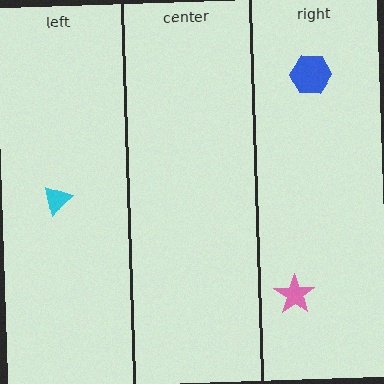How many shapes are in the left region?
1.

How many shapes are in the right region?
2.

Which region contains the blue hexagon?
The right region.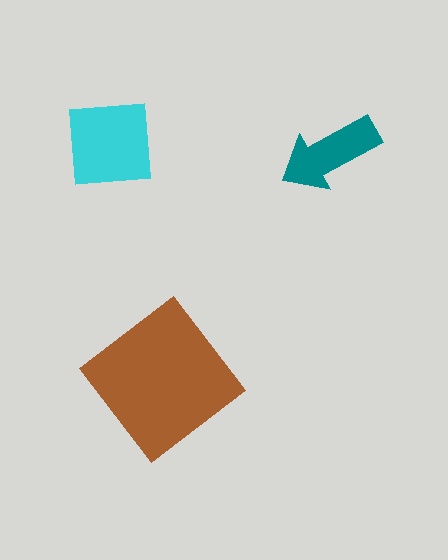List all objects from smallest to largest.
The teal arrow, the cyan square, the brown diamond.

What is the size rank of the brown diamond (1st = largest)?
1st.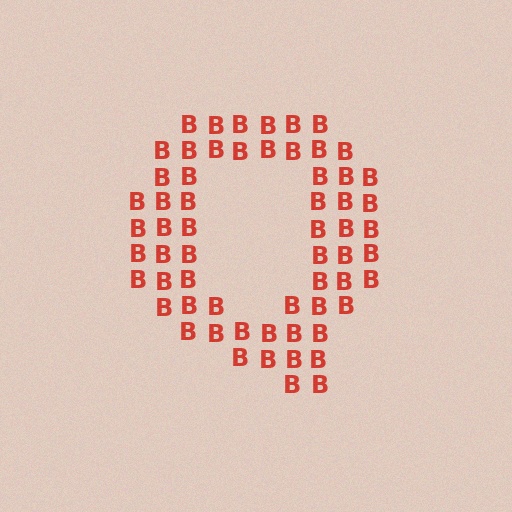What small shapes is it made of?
It is made of small letter B's.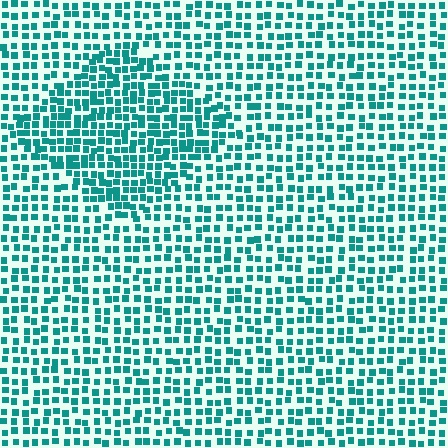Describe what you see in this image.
The image contains small teal elements arranged at two different densities. A diamond-shaped region is visible where the elements are more densely packed than the surrounding area.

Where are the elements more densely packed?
The elements are more densely packed inside the diamond boundary.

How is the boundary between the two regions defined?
The boundary is defined by a change in element density (approximately 1.6x ratio). All elements are the same color, size, and shape.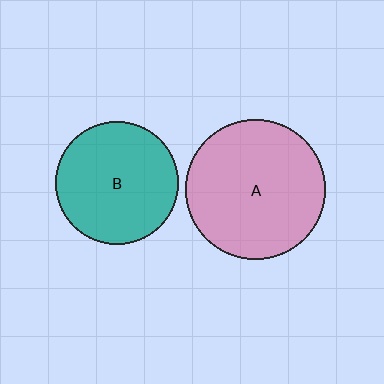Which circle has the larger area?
Circle A (pink).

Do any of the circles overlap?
No, none of the circles overlap.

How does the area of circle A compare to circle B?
Approximately 1.3 times.